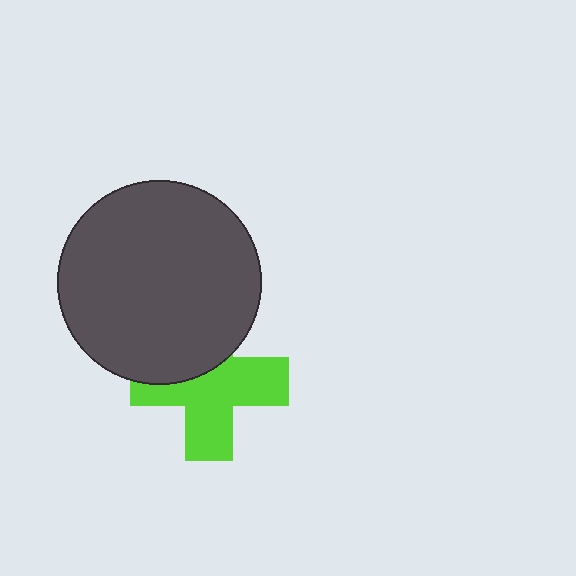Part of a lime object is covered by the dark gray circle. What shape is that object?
It is a cross.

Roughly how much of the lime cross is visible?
About half of it is visible (roughly 63%).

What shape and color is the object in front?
The object in front is a dark gray circle.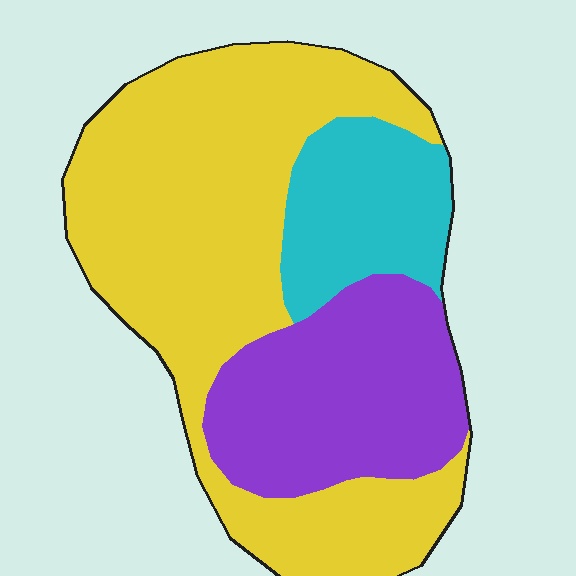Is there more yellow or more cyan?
Yellow.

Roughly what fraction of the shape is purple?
Purple takes up between a quarter and a half of the shape.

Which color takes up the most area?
Yellow, at roughly 55%.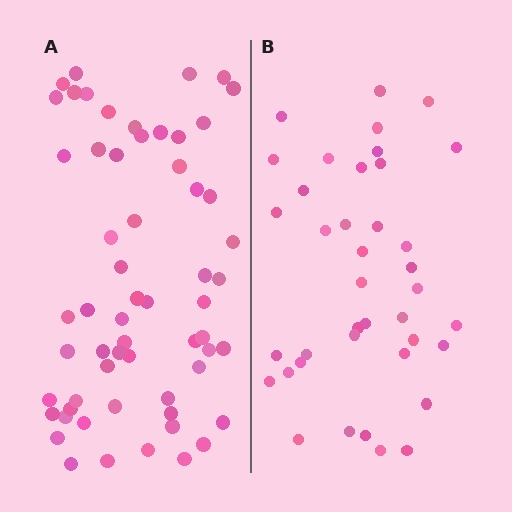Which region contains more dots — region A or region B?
Region A (the left region) has more dots.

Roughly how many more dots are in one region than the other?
Region A has approximately 20 more dots than region B.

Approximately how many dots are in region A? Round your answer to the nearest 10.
About 60 dots.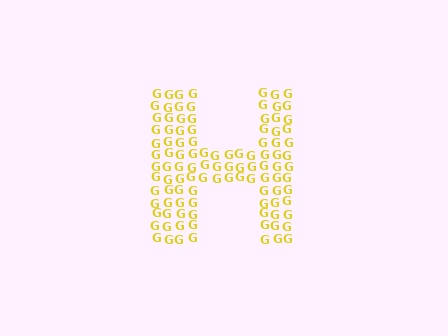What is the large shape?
The large shape is the letter H.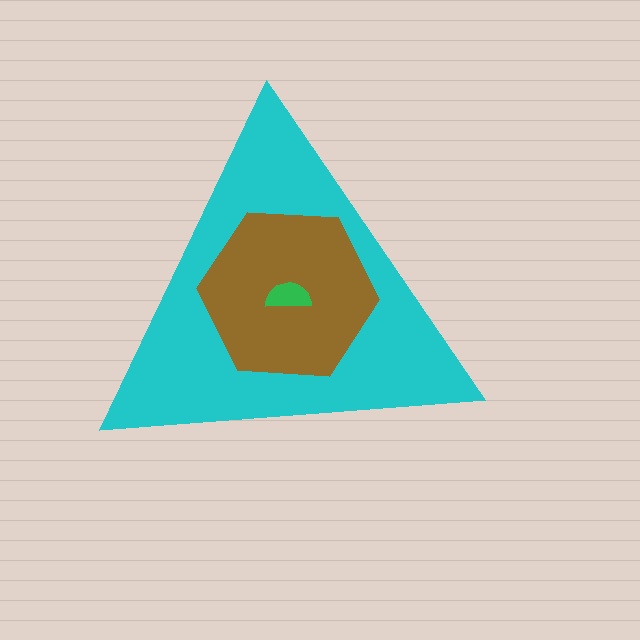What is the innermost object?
The green semicircle.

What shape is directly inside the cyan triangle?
The brown hexagon.